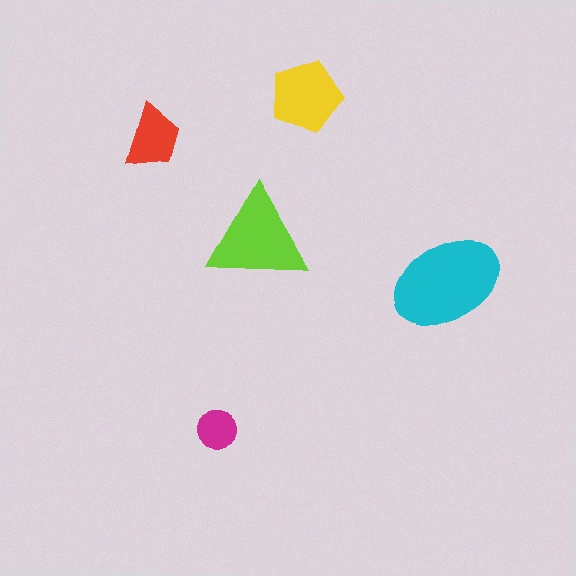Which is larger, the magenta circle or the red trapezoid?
The red trapezoid.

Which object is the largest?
The cyan ellipse.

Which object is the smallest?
The magenta circle.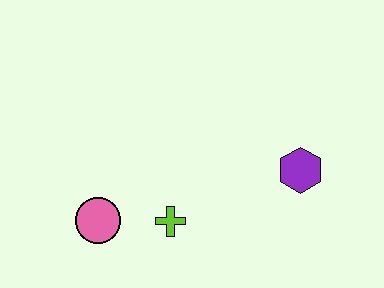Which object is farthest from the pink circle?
The purple hexagon is farthest from the pink circle.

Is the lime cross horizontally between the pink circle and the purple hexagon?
Yes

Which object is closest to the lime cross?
The pink circle is closest to the lime cross.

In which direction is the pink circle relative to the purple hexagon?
The pink circle is to the left of the purple hexagon.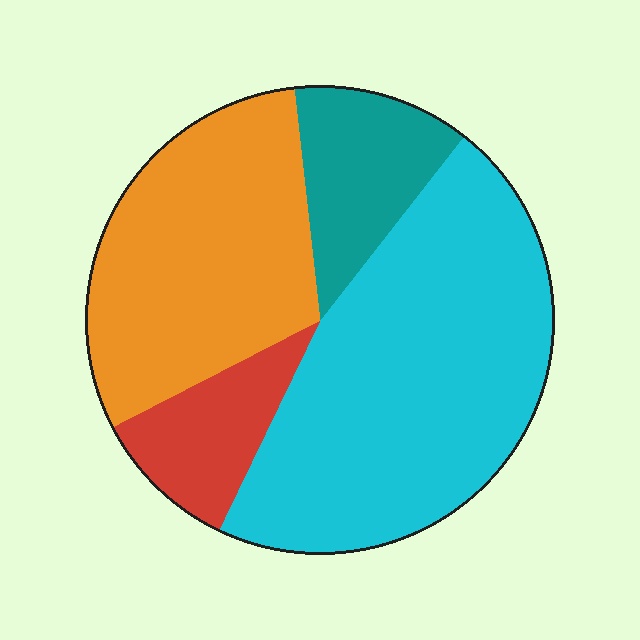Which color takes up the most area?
Cyan, at roughly 45%.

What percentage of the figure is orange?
Orange takes up between a quarter and a half of the figure.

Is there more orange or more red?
Orange.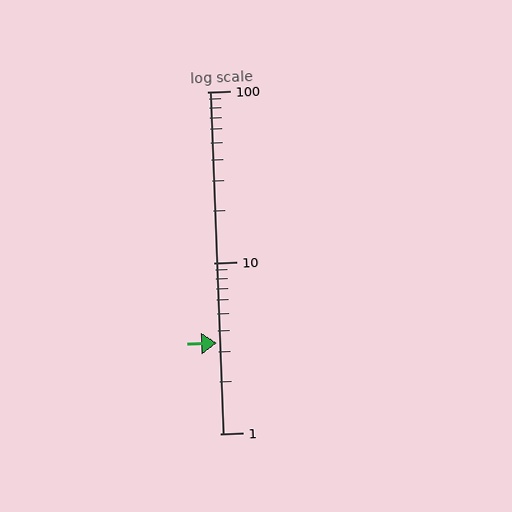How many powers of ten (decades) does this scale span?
The scale spans 2 decades, from 1 to 100.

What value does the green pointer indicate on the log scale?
The pointer indicates approximately 3.4.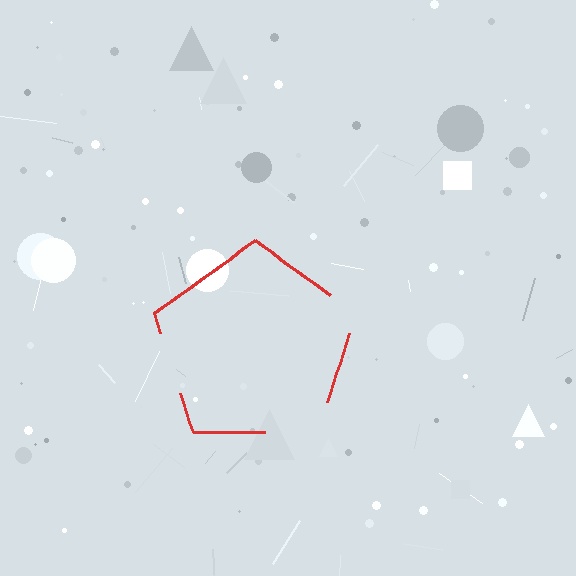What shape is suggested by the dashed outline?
The dashed outline suggests a pentagon.